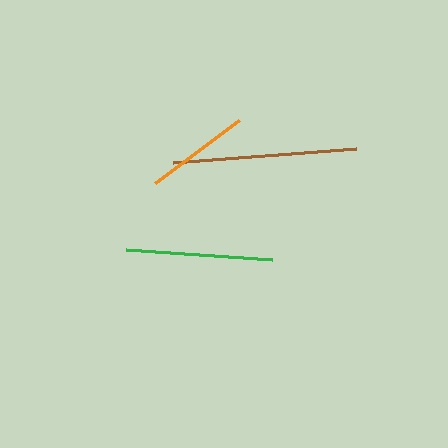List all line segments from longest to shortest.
From longest to shortest: brown, green, orange.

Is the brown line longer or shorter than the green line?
The brown line is longer than the green line.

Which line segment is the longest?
The brown line is the longest at approximately 183 pixels.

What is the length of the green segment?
The green segment is approximately 147 pixels long.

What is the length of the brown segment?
The brown segment is approximately 183 pixels long.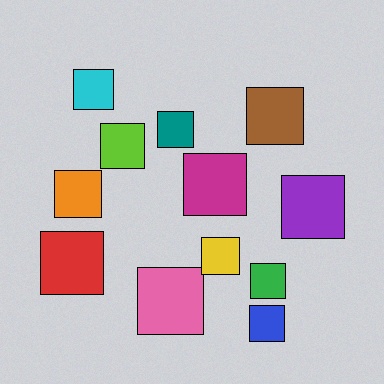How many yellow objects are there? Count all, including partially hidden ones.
There is 1 yellow object.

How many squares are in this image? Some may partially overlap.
There are 12 squares.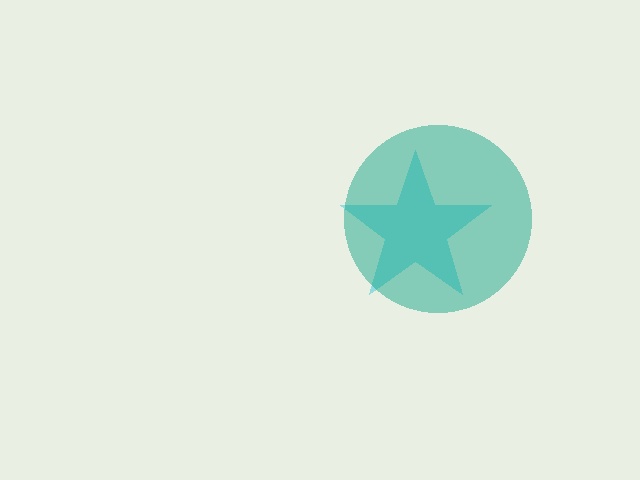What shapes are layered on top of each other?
The layered shapes are: a cyan star, a teal circle.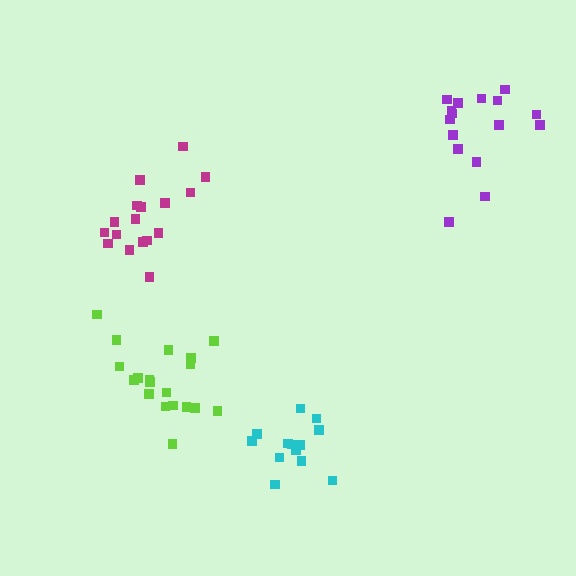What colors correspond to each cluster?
The clusters are colored: cyan, lime, magenta, purple.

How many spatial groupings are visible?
There are 4 spatial groupings.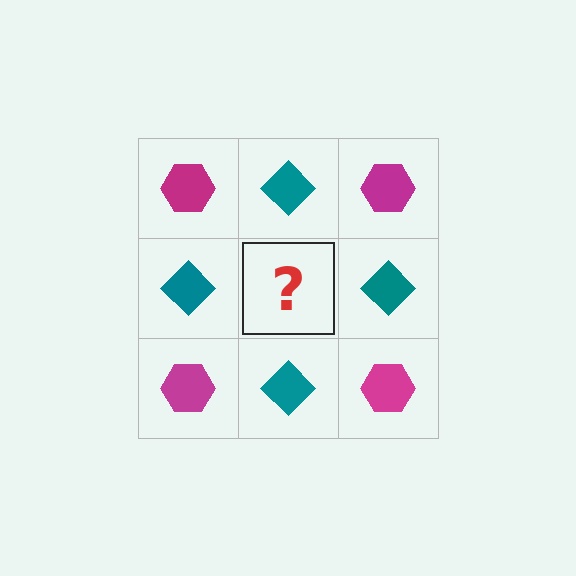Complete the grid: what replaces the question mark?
The question mark should be replaced with a magenta hexagon.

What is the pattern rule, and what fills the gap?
The rule is that it alternates magenta hexagon and teal diamond in a checkerboard pattern. The gap should be filled with a magenta hexagon.